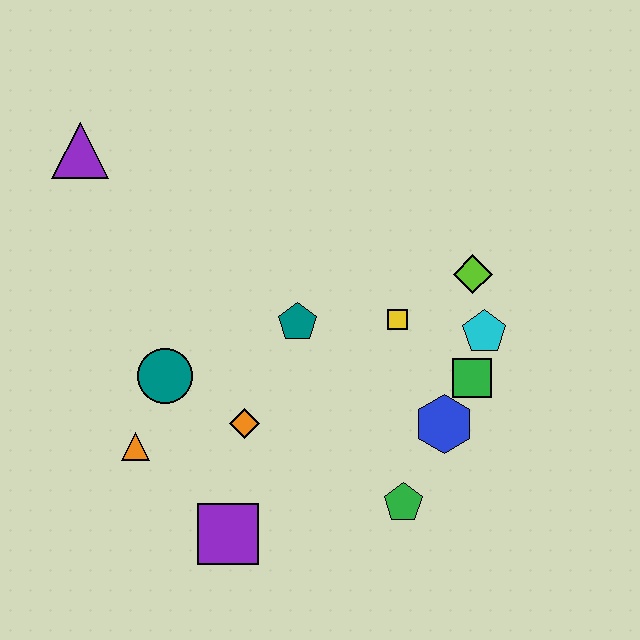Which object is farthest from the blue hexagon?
The purple triangle is farthest from the blue hexagon.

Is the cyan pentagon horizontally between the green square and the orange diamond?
No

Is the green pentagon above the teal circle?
No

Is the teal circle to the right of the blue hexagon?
No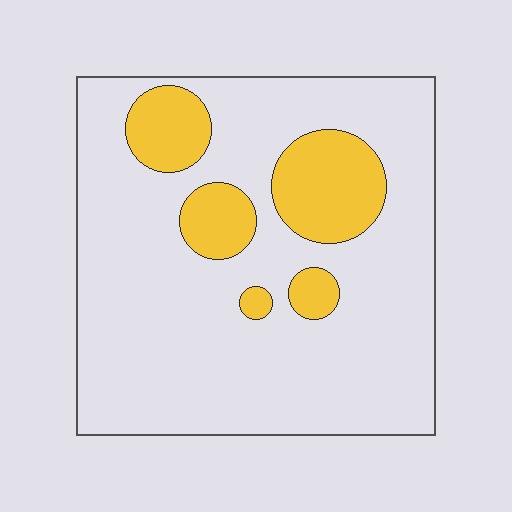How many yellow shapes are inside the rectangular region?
5.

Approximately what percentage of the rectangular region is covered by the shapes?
Approximately 20%.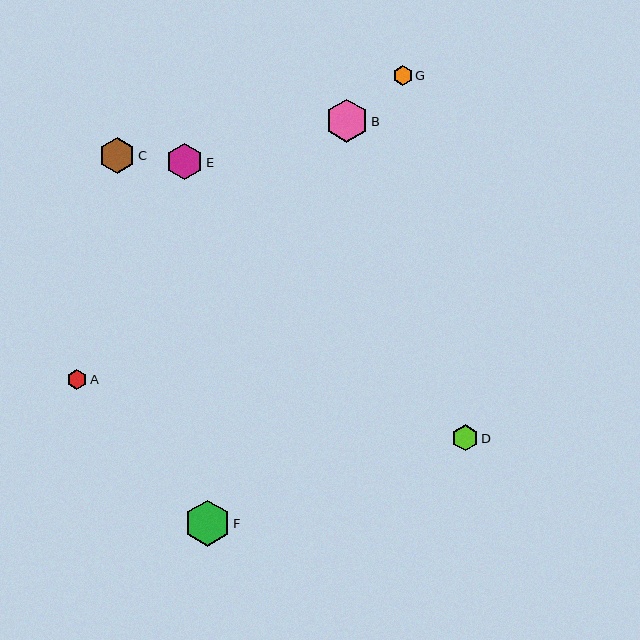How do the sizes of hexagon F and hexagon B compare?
Hexagon F and hexagon B are approximately the same size.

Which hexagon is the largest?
Hexagon F is the largest with a size of approximately 46 pixels.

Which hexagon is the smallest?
Hexagon A is the smallest with a size of approximately 20 pixels.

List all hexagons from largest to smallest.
From largest to smallest: F, B, E, C, D, G, A.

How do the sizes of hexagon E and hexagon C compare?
Hexagon E and hexagon C are approximately the same size.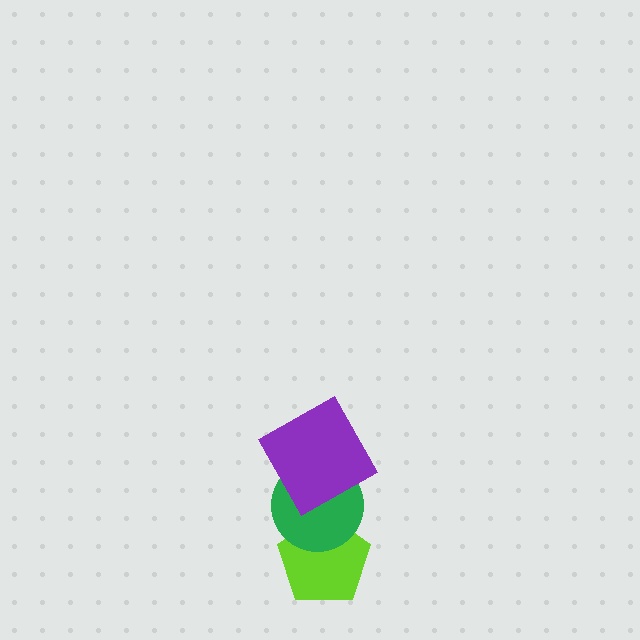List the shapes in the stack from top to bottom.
From top to bottom: the purple square, the green circle, the lime pentagon.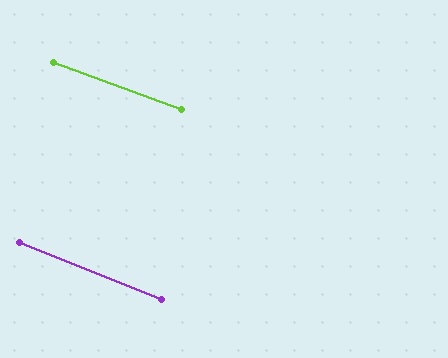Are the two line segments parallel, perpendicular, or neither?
Parallel — their directions differ by only 1.3°.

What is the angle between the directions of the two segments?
Approximately 1 degree.